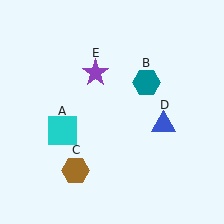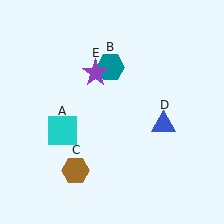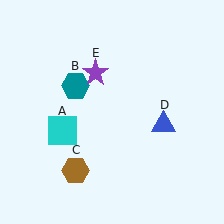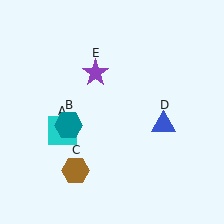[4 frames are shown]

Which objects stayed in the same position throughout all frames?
Cyan square (object A) and brown hexagon (object C) and blue triangle (object D) and purple star (object E) remained stationary.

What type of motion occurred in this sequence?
The teal hexagon (object B) rotated counterclockwise around the center of the scene.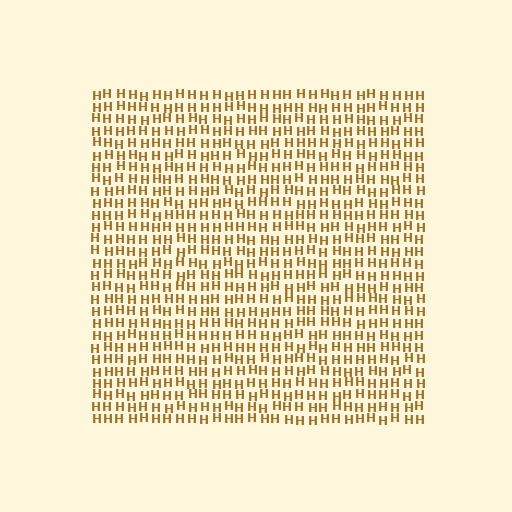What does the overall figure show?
The overall figure shows a square.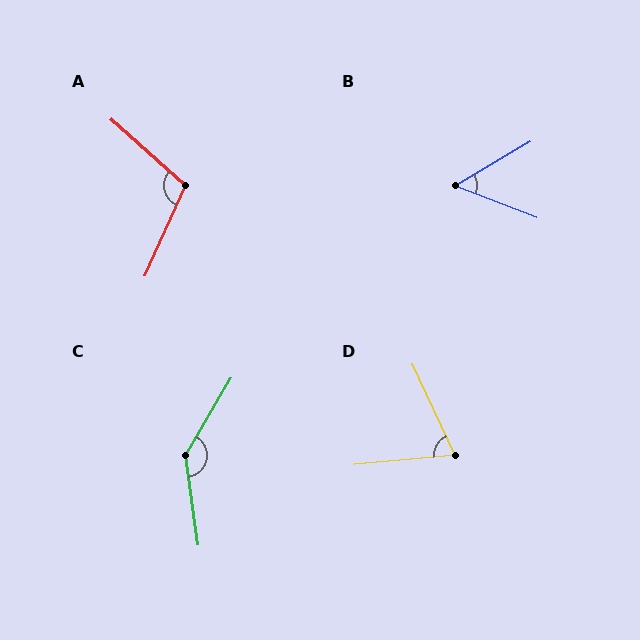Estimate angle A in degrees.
Approximately 108 degrees.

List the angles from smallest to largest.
B (51°), D (70°), A (108°), C (141°).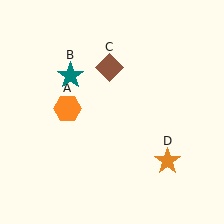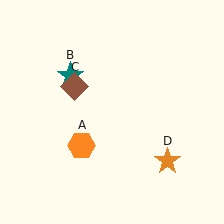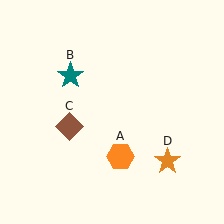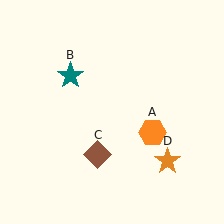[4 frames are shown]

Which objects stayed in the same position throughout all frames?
Teal star (object B) and orange star (object D) remained stationary.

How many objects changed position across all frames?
2 objects changed position: orange hexagon (object A), brown diamond (object C).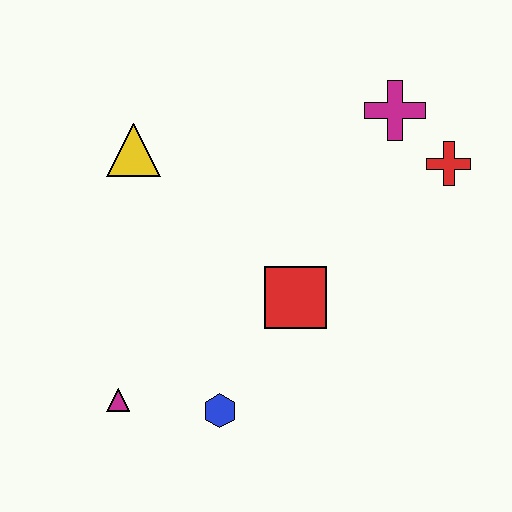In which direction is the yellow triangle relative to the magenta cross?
The yellow triangle is to the left of the magenta cross.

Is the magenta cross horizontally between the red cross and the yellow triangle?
Yes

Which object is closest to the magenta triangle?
The blue hexagon is closest to the magenta triangle.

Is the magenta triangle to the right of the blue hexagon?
No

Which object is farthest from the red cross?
The magenta triangle is farthest from the red cross.